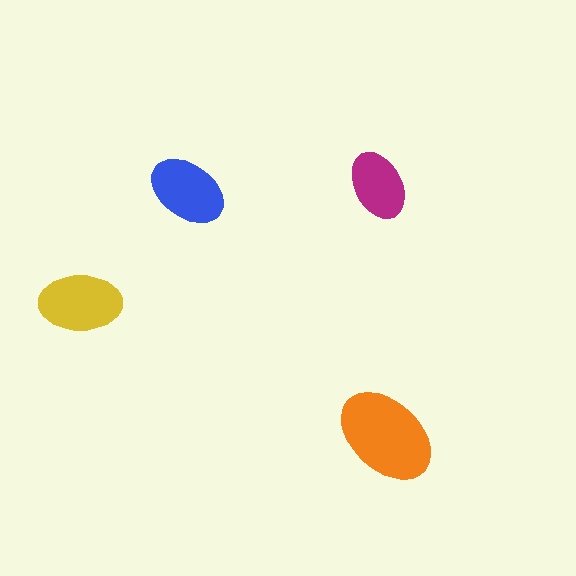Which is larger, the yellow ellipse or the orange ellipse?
The orange one.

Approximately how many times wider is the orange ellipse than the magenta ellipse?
About 1.5 times wider.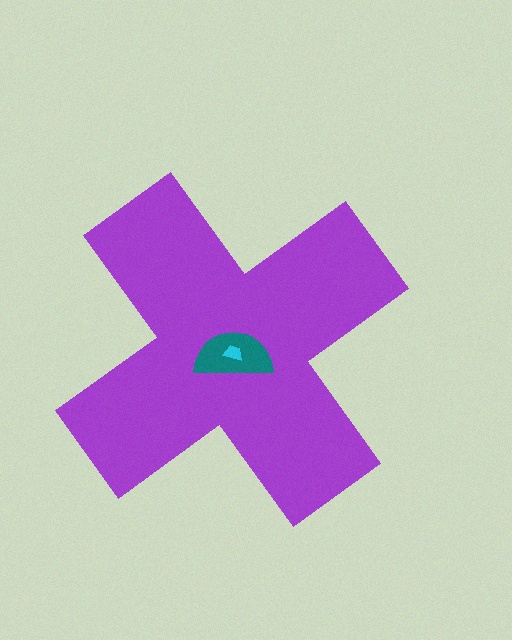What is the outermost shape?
The purple cross.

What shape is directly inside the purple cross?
The teal semicircle.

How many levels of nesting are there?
3.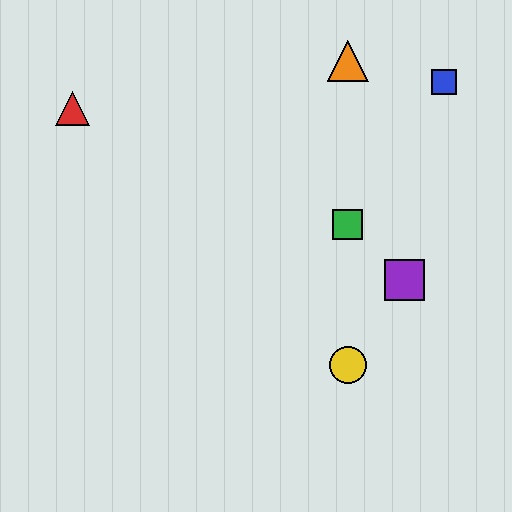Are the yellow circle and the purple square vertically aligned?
No, the yellow circle is at x≈348 and the purple square is at x≈405.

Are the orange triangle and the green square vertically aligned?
Yes, both are at x≈348.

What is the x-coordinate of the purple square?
The purple square is at x≈405.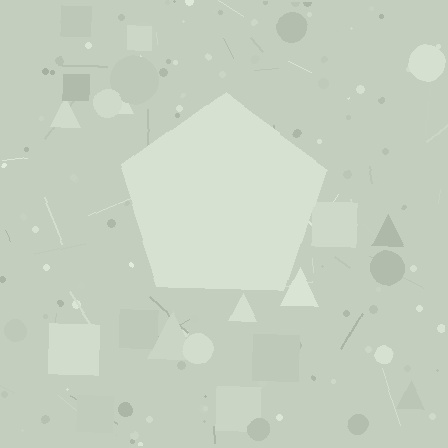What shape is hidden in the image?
A pentagon is hidden in the image.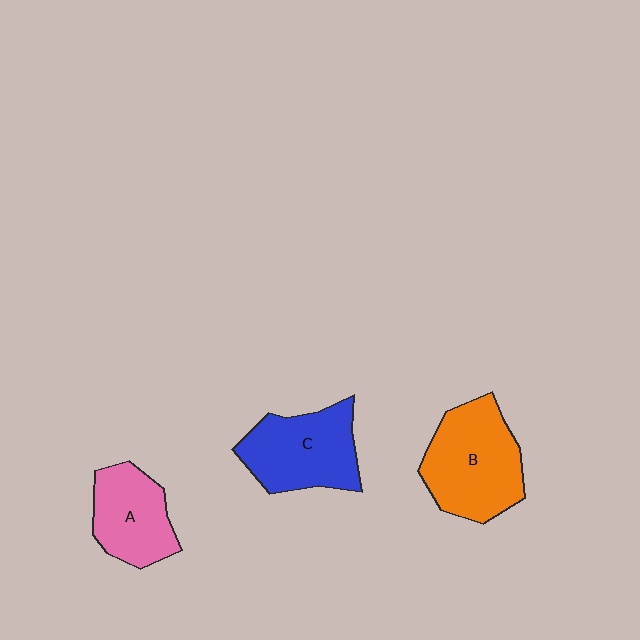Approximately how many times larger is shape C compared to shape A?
Approximately 1.2 times.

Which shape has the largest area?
Shape B (orange).